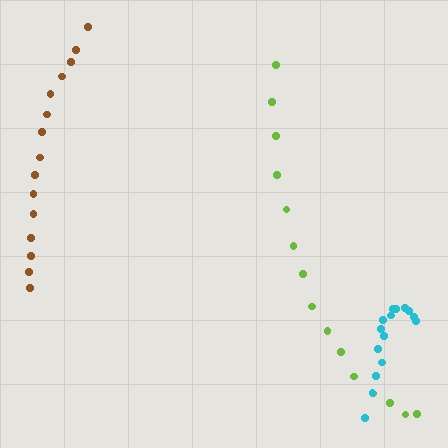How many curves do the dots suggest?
There are 3 distinct paths.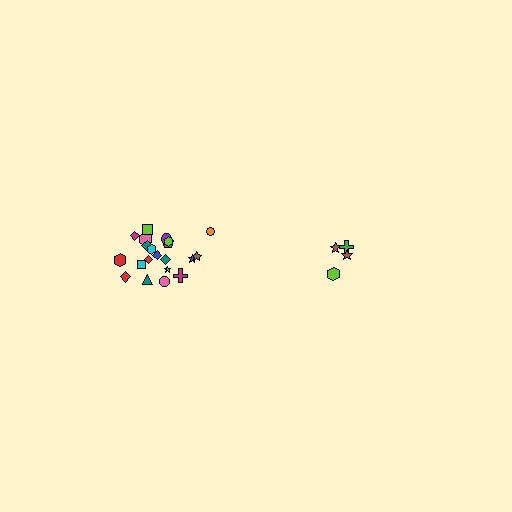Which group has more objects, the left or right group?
The left group.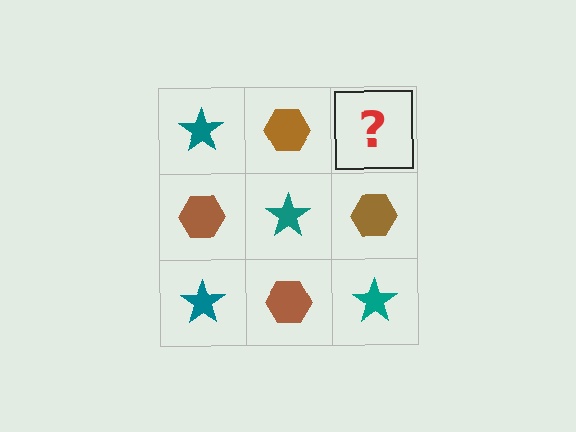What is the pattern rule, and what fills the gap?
The rule is that it alternates teal star and brown hexagon in a checkerboard pattern. The gap should be filled with a teal star.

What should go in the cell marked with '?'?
The missing cell should contain a teal star.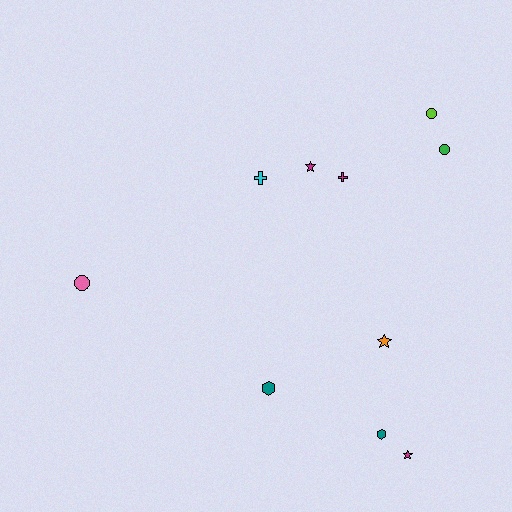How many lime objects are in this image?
There is 1 lime object.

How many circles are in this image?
There are 3 circles.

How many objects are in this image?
There are 10 objects.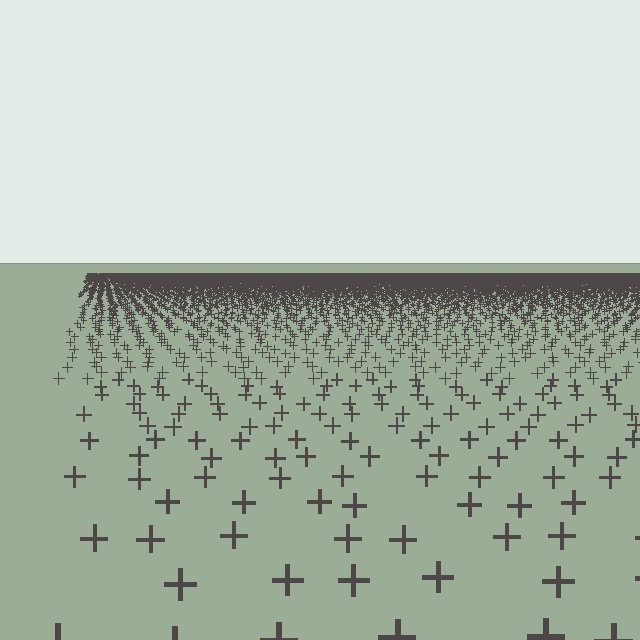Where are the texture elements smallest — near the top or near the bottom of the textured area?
Near the top.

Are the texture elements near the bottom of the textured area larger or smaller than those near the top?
Larger. Near the bottom, elements are closer to the viewer and appear at a bigger on-screen size.